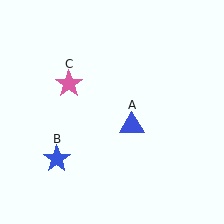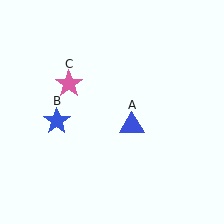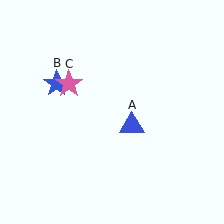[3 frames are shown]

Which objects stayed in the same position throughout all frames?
Blue triangle (object A) and pink star (object C) remained stationary.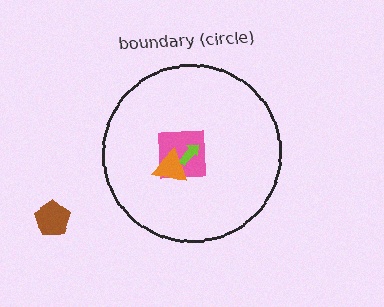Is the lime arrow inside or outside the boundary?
Inside.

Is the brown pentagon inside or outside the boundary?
Outside.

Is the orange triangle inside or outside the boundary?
Inside.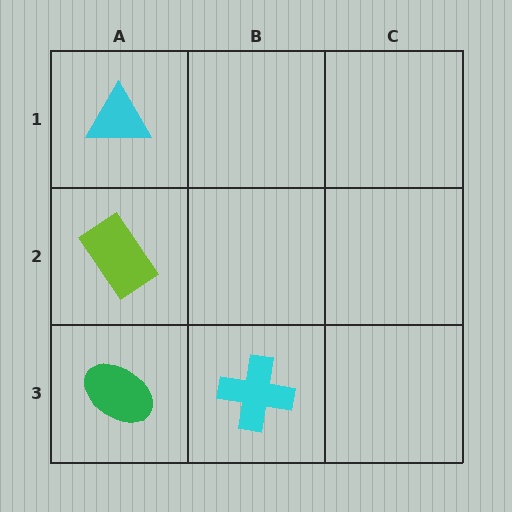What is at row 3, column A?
A green ellipse.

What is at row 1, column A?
A cyan triangle.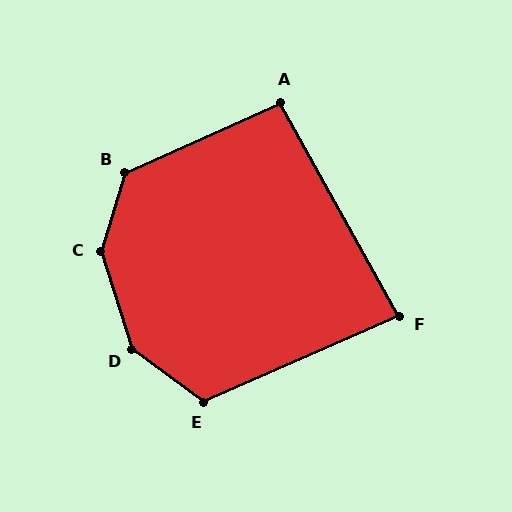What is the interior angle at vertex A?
Approximately 95 degrees (approximately right).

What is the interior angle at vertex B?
Approximately 131 degrees (obtuse).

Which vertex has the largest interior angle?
C, at approximately 145 degrees.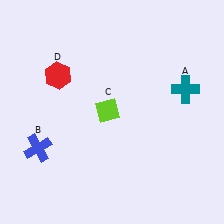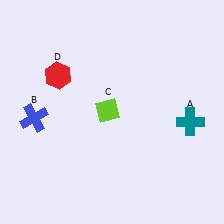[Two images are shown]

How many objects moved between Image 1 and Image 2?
2 objects moved between the two images.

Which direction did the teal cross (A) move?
The teal cross (A) moved down.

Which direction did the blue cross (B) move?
The blue cross (B) moved up.